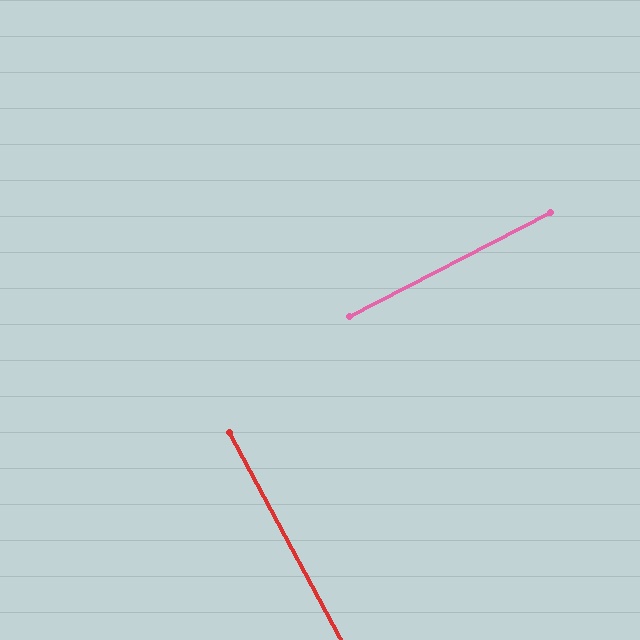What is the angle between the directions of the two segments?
Approximately 89 degrees.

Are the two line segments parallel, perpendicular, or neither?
Perpendicular — they meet at approximately 89°.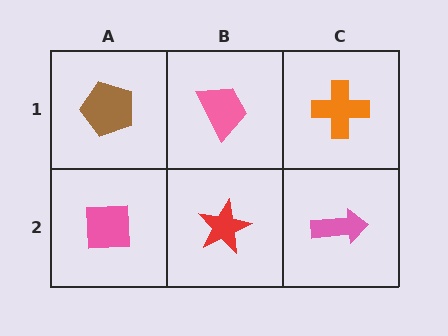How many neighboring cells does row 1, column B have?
3.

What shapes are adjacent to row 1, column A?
A pink square (row 2, column A), a pink trapezoid (row 1, column B).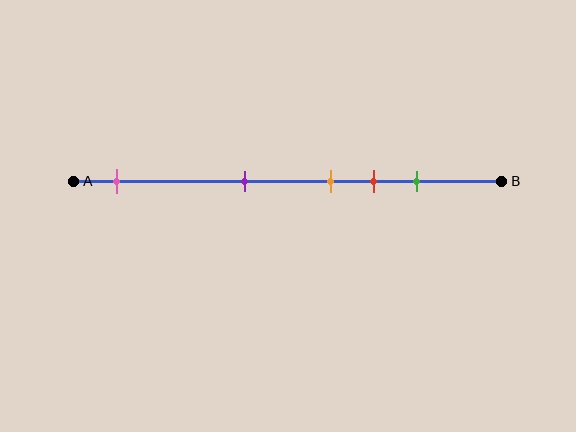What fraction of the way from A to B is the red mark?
The red mark is approximately 70% (0.7) of the way from A to B.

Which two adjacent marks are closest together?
The orange and red marks are the closest adjacent pair.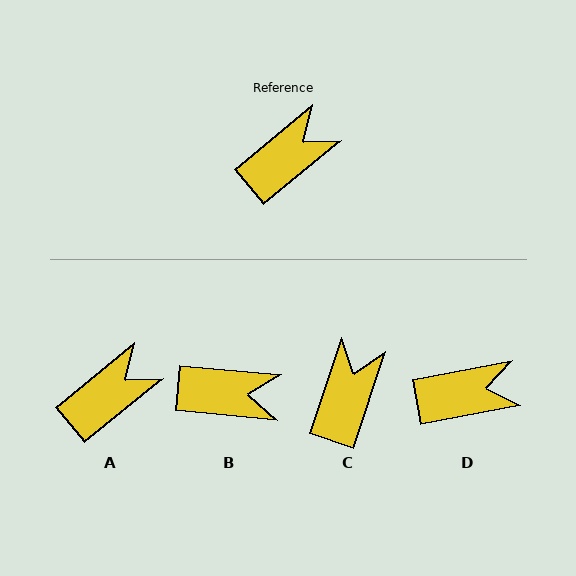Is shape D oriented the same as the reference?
No, it is off by about 29 degrees.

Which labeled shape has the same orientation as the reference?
A.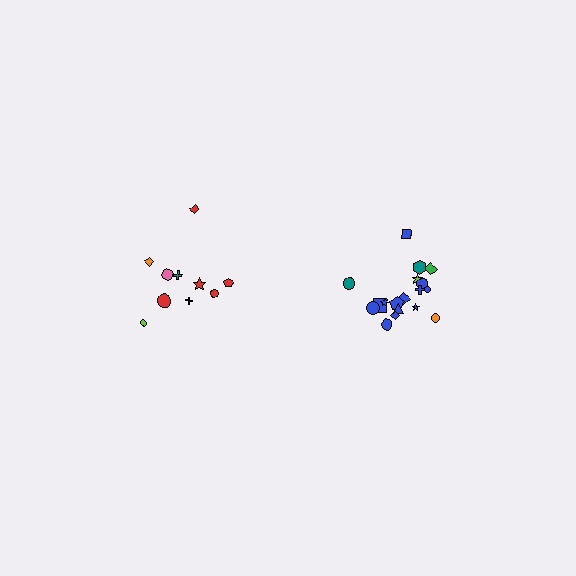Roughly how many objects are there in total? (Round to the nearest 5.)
Roughly 30 objects in total.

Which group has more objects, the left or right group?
The right group.